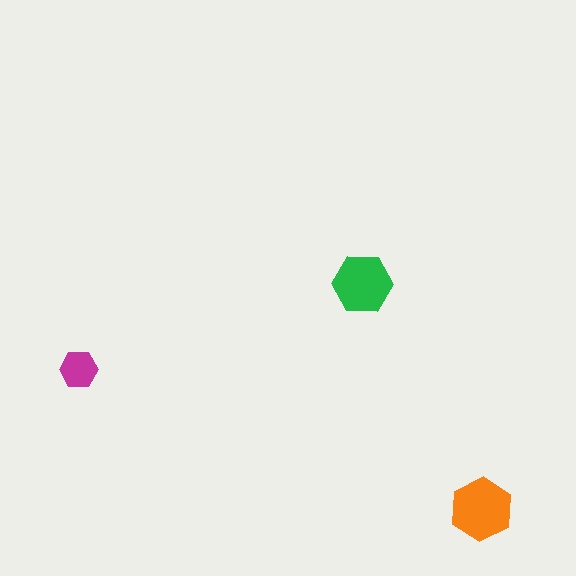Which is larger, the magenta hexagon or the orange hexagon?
The orange one.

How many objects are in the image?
There are 3 objects in the image.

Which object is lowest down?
The orange hexagon is bottommost.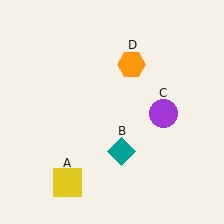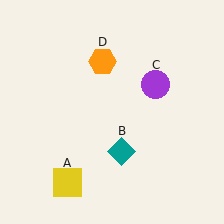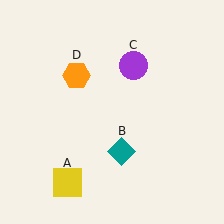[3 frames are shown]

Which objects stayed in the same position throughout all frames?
Yellow square (object A) and teal diamond (object B) remained stationary.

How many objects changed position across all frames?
2 objects changed position: purple circle (object C), orange hexagon (object D).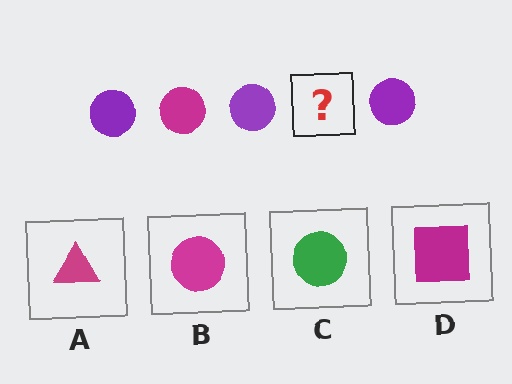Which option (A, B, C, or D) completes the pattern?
B.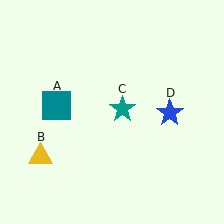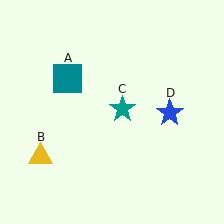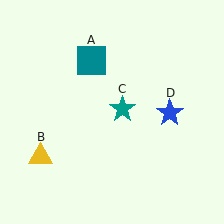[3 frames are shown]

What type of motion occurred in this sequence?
The teal square (object A) rotated clockwise around the center of the scene.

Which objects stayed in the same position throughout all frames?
Yellow triangle (object B) and teal star (object C) and blue star (object D) remained stationary.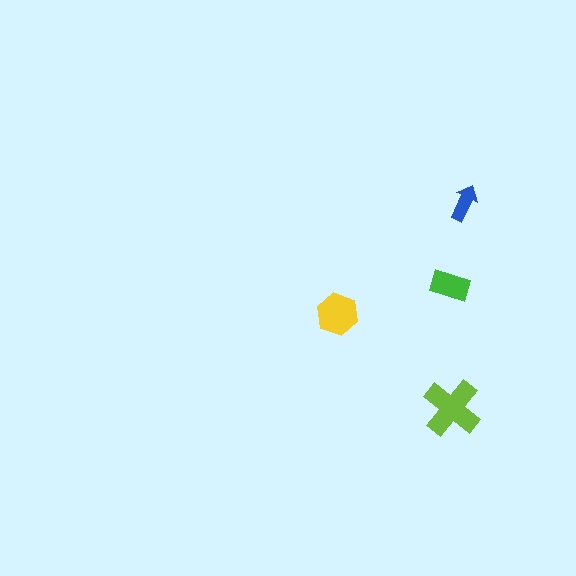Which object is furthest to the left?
The yellow hexagon is leftmost.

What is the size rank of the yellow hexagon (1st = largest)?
2nd.